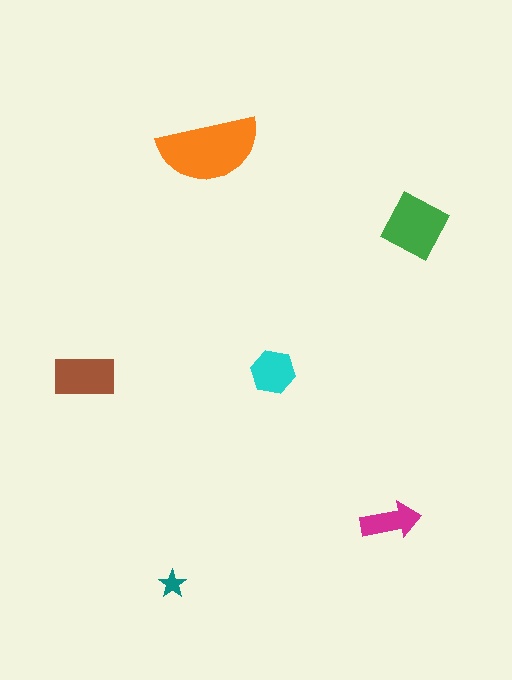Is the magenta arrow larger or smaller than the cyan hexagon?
Smaller.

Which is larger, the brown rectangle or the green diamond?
The green diamond.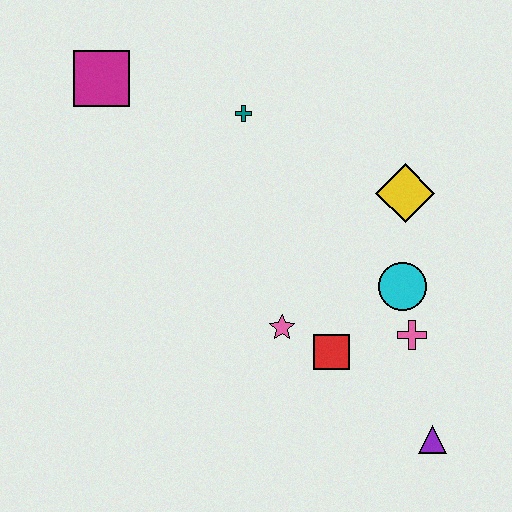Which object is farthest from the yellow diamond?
The magenta square is farthest from the yellow diamond.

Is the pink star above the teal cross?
No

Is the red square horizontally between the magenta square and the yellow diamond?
Yes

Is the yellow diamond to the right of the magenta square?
Yes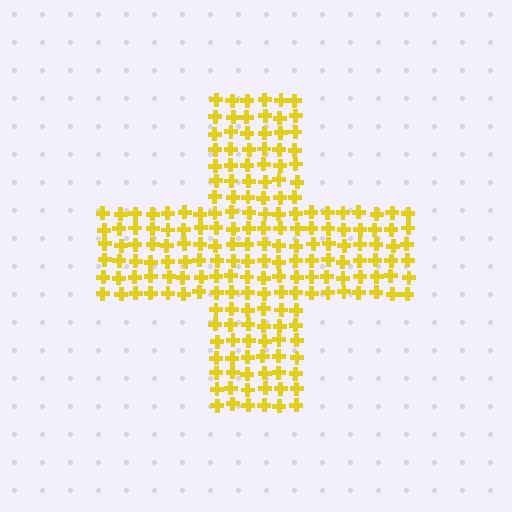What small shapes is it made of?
It is made of small crosses.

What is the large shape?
The large shape is a cross.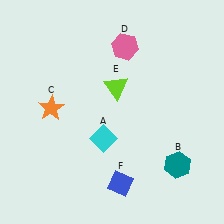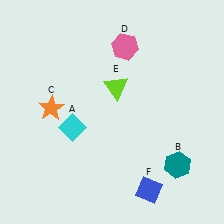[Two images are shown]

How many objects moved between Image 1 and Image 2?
2 objects moved between the two images.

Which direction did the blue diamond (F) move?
The blue diamond (F) moved right.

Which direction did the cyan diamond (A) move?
The cyan diamond (A) moved left.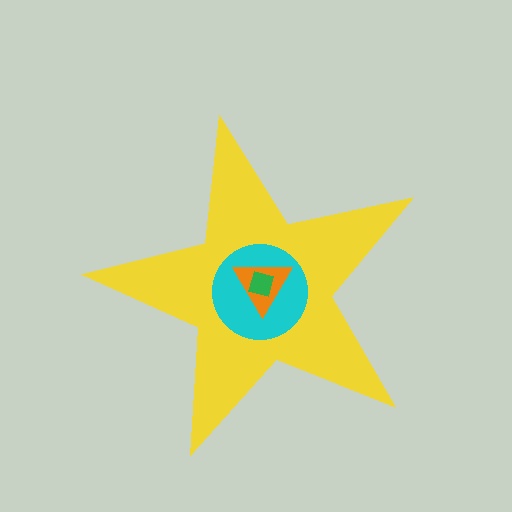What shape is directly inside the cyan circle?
The orange triangle.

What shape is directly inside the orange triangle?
The green square.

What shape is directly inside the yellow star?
The cyan circle.